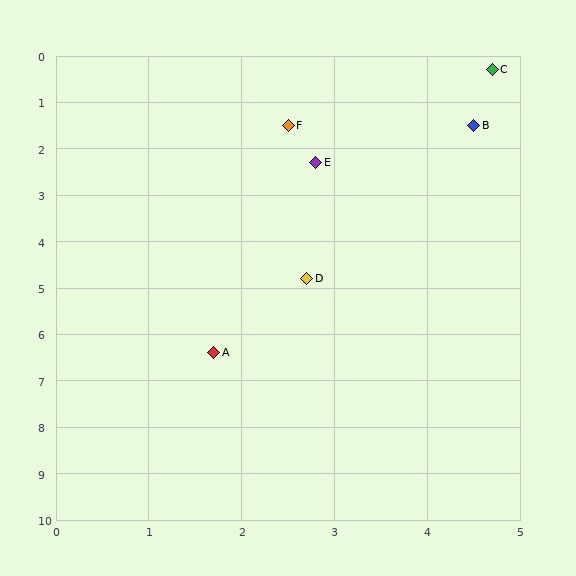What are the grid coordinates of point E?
Point E is at approximately (2.8, 2.3).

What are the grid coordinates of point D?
Point D is at approximately (2.7, 4.8).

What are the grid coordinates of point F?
Point F is at approximately (2.5, 1.5).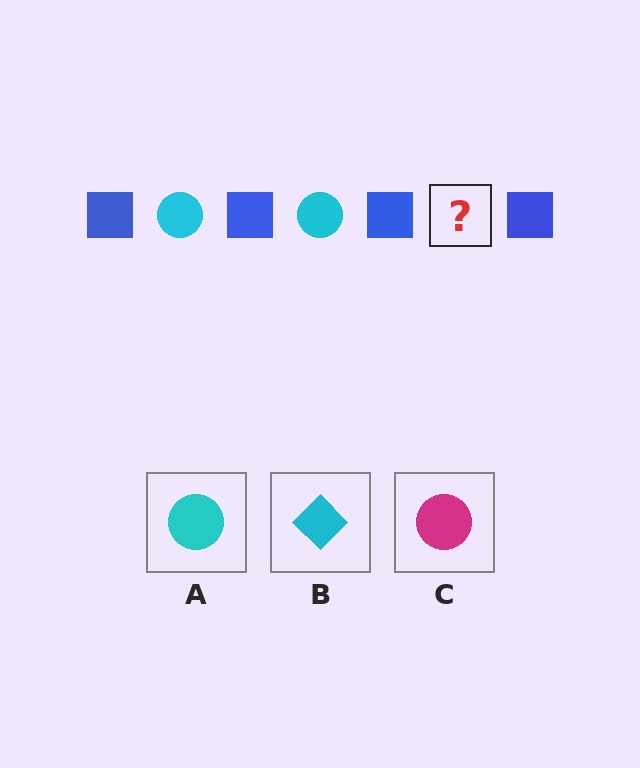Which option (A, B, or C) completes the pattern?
A.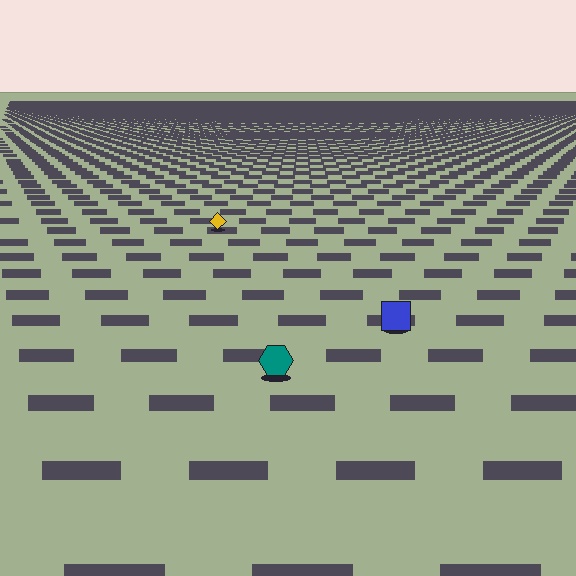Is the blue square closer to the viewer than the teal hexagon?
No. The teal hexagon is closer — you can tell from the texture gradient: the ground texture is coarser near it.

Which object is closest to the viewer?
The teal hexagon is closest. The texture marks near it are larger and more spread out.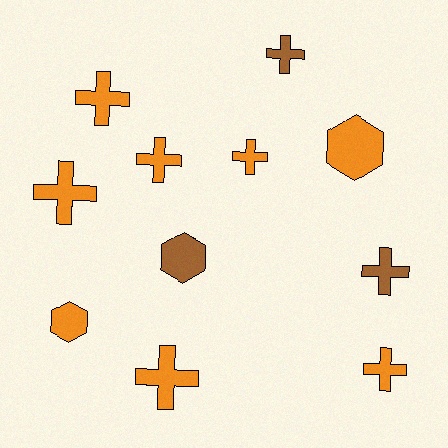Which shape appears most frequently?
Cross, with 8 objects.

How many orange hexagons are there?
There are 2 orange hexagons.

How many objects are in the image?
There are 11 objects.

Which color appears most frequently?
Orange, with 8 objects.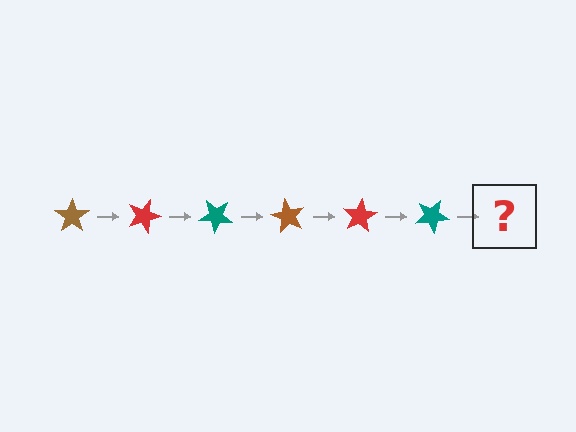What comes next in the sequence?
The next element should be a brown star, rotated 120 degrees from the start.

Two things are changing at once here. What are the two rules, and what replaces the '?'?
The two rules are that it rotates 20 degrees each step and the color cycles through brown, red, and teal. The '?' should be a brown star, rotated 120 degrees from the start.